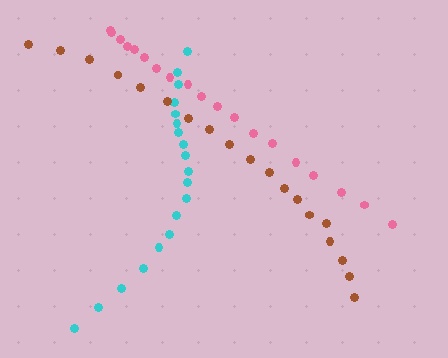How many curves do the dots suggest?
There are 3 distinct paths.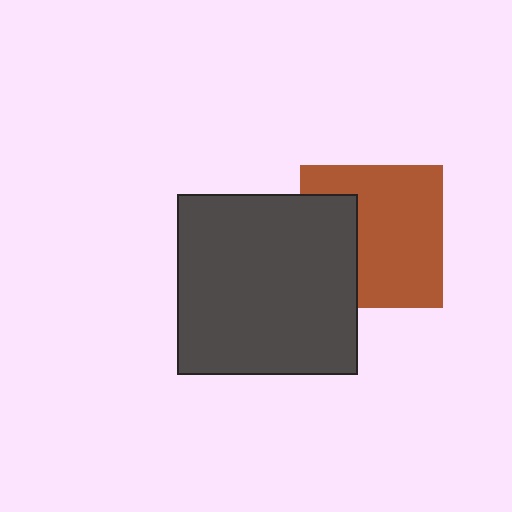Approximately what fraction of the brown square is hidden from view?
Roughly 32% of the brown square is hidden behind the dark gray square.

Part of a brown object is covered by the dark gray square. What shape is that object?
It is a square.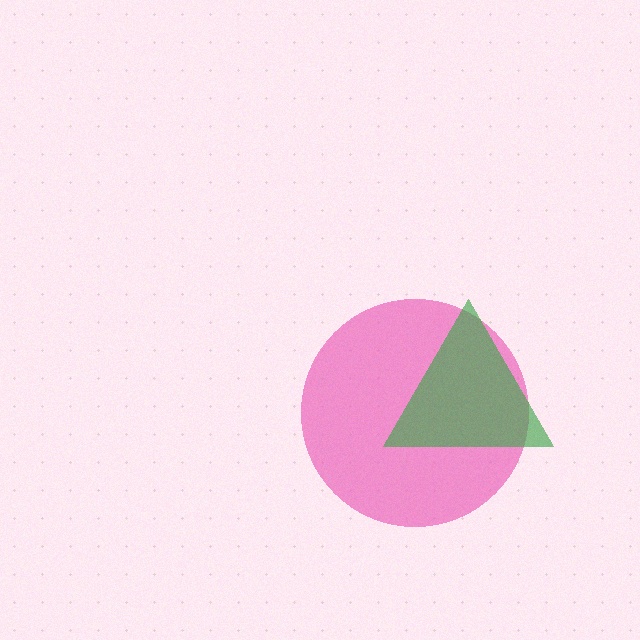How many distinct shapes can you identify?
There are 2 distinct shapes: a pink circle, a green triangle.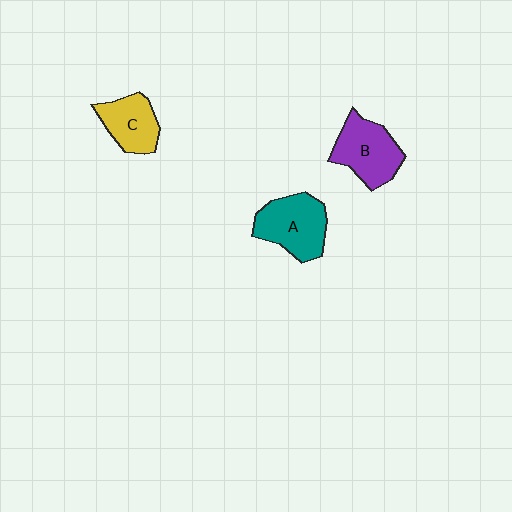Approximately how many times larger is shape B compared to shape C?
Approximately 1.3 times.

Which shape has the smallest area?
Shape C (yellow).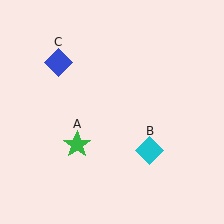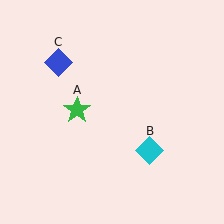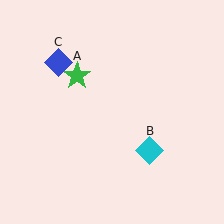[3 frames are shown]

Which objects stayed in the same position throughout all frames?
Cyan diamond (object B) and blue diamond (object C) remained stationary.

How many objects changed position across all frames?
1 object changed position: green star (object A).